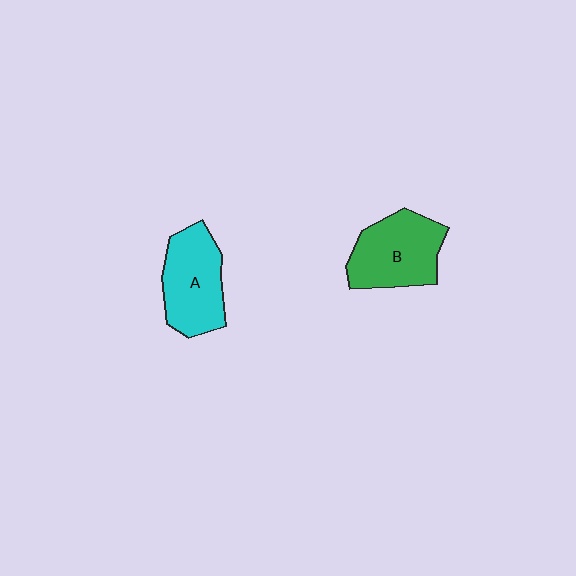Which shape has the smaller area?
Shape A (cyan).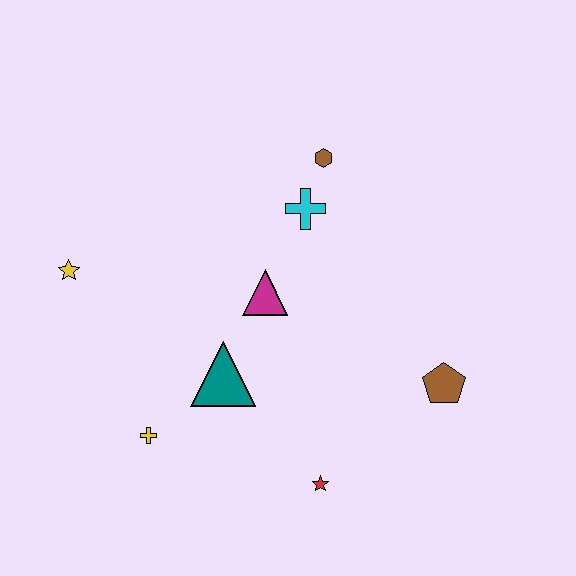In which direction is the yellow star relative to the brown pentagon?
The yellow star is to the left of the brown pentagon.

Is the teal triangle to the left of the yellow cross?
No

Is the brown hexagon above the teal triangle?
Yes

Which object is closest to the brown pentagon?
The red star is closest to the brown pentagon.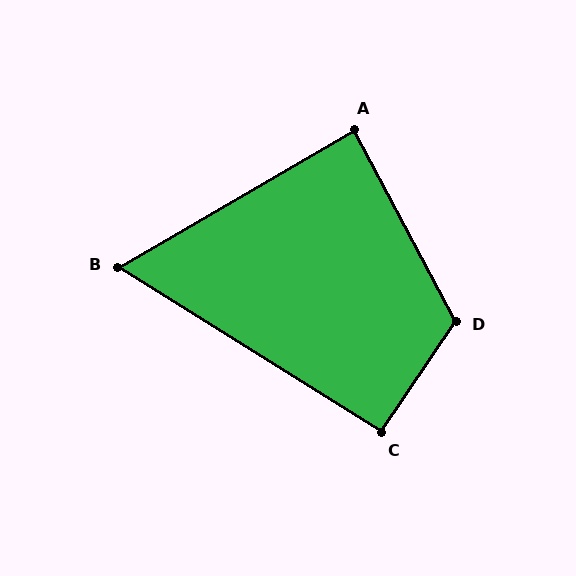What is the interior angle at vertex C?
Approximately 92 degrees (approximately right).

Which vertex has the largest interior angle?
D, at approximately 118 degrees.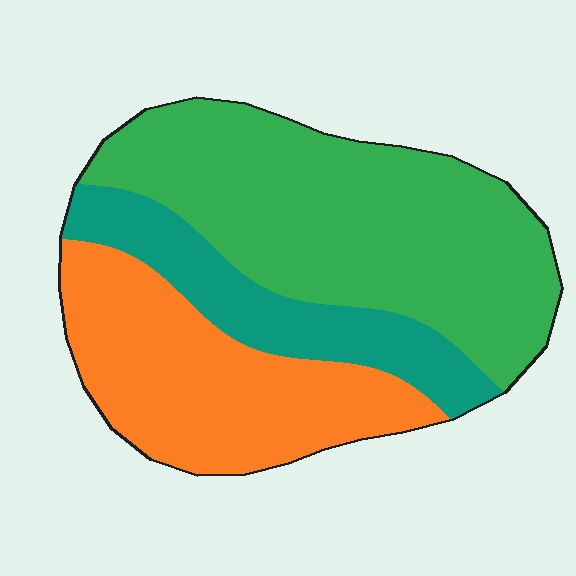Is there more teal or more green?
Green.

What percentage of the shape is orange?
Orange takes up between a quarter and a half of the shape.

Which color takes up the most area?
Green, at roughly 50%.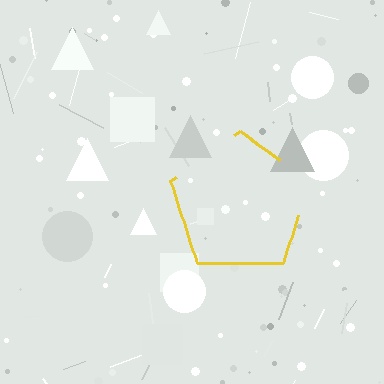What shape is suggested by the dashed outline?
The dashed outline suggests a pentagon.